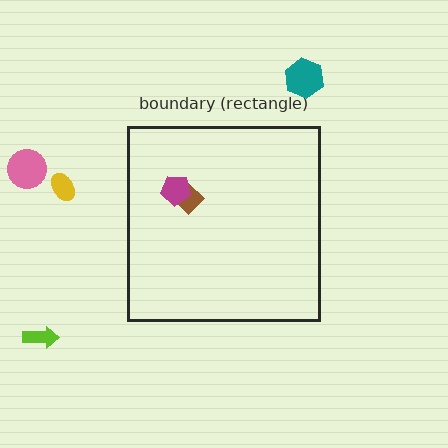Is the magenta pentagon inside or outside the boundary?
Inside.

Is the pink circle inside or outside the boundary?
Outside.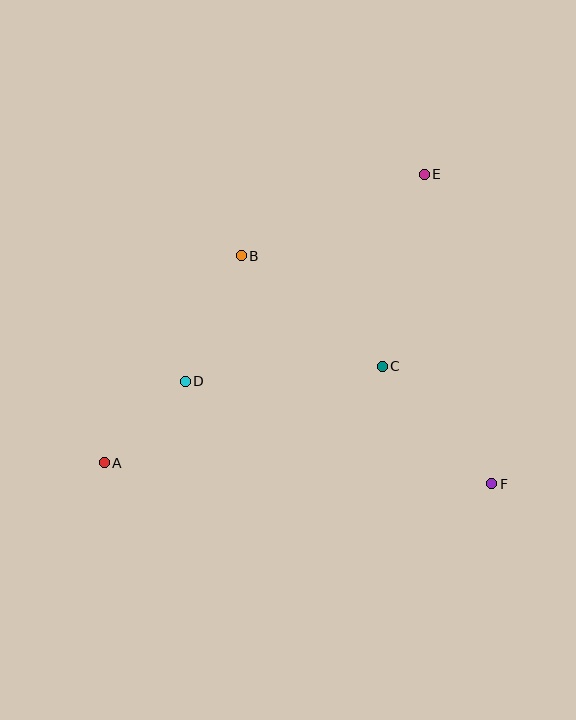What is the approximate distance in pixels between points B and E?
The distance between B and E is approximately 200 pixels.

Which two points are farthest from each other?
Points A and E are farthest from each other.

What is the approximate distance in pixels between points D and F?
The distance between D and F is approximately 323 pixels.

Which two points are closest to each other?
Points A and D are closest to each other.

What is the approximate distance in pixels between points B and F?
The distance between B and F is approximately 339 pixels.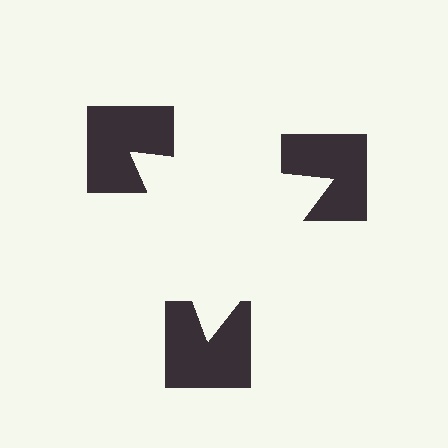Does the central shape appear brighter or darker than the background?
It typically appears slightly brighter than the background, even though no actual brightness change is drawn.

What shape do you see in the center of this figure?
An illusory triangle — its edges are inferred from the aligned wedge cuts in the notched squares, not physically drawn.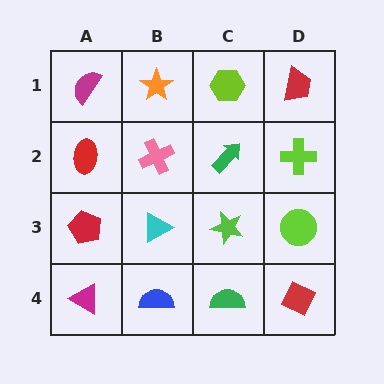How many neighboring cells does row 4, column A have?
2.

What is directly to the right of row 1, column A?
An orange star.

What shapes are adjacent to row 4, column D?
A lime circle (row 3, column D), a green semicircle (row 4, column C).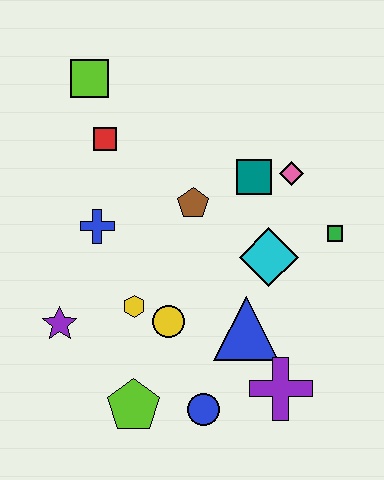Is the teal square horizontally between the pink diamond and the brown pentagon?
Yes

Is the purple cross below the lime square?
Yes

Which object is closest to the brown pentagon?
The teal square is closest to the brown pentagon.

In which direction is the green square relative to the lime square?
The green square is to the right of the lime square.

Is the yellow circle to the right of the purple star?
Yes